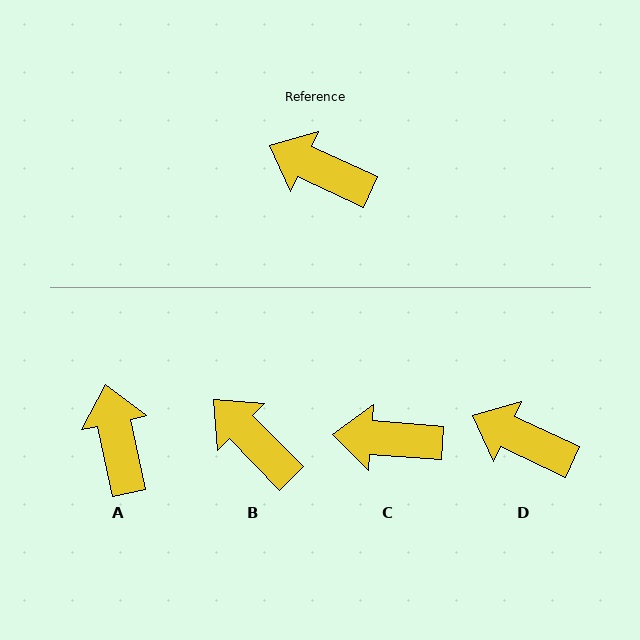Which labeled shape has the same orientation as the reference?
D.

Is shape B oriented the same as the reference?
No, it is off by about 21 degrees.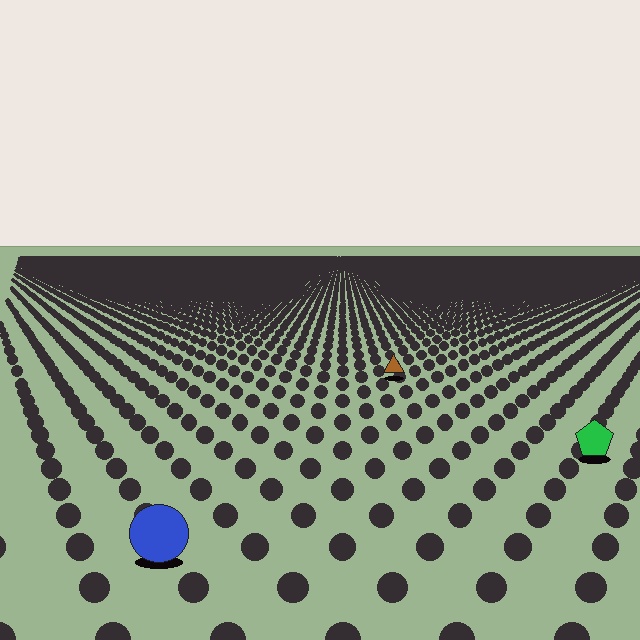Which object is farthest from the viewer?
The brown triangle is farthest from the viewer. It appears smaller and the ground texture around it is denser.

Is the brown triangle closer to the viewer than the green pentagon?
No. The green pentagon is closer — you can tell from the texture gradient: the ground texture is coarser near it.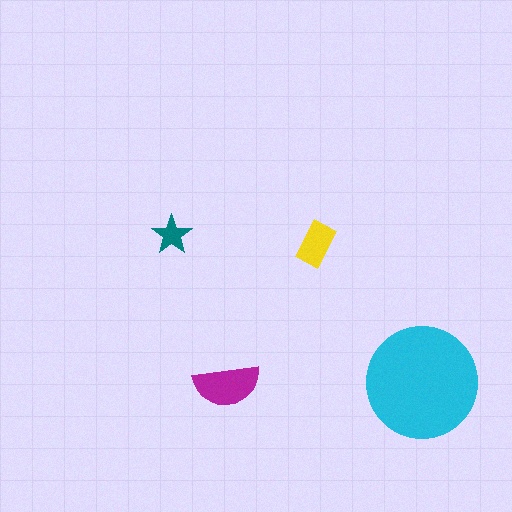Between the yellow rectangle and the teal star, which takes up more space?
The yellow rectangle.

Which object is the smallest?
The teal star.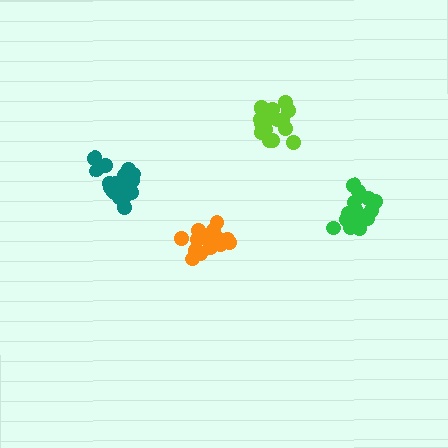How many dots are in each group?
Group 1: 20 dots, Group 2: 19 dots, Group 3: 16 dots, Group 4: 18 dots (73 total).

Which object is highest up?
The lime cluster is topmost.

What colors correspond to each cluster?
The clusters are colored: teal, lime, green, orange.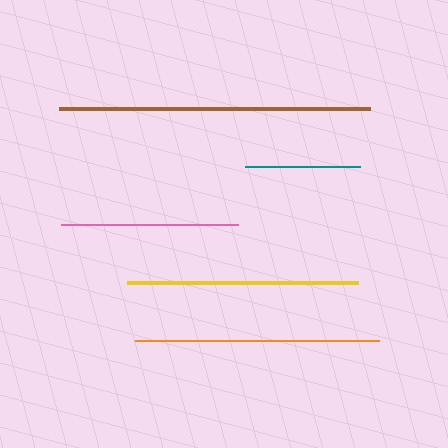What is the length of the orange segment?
The orange segment is approximately 244 pixels long.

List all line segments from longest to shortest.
From longest to shortest: brown, orange, yellow, pink, teal.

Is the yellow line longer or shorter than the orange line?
The orange line is longer than the yellow line.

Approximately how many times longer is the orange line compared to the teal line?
The orange line is approximately 2.1 times the length of the teal line.